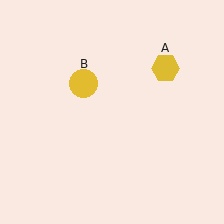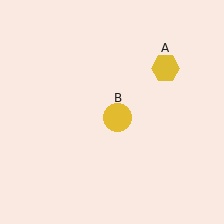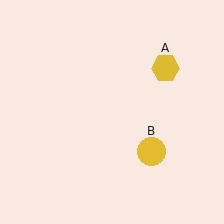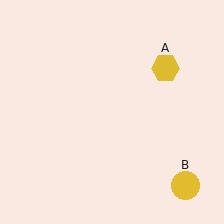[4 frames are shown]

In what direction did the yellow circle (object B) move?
The yellow circle (object B) moved down and to the right.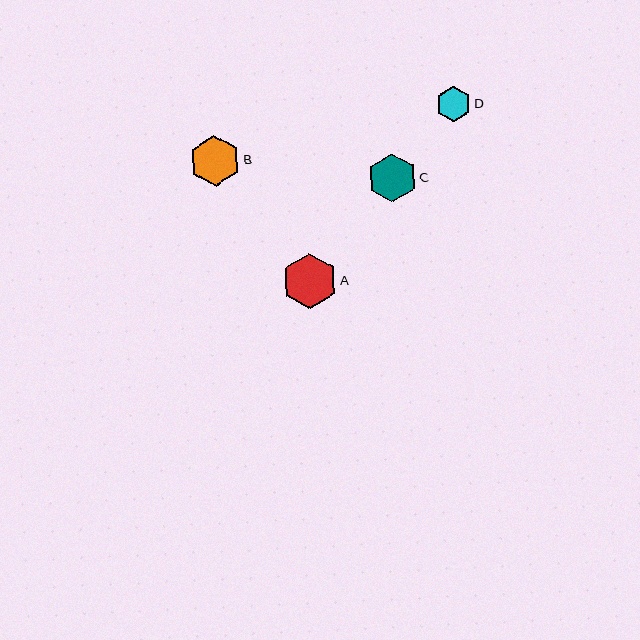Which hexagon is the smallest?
Hexagon D is the smallest with a size of approximately 35 pixels.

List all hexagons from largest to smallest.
From largest to smallest: A, B, C, D.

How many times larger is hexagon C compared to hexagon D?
Hexagon C is approximately 1.4 times the size of hexagon D.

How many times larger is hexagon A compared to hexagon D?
Hexagon A is approximately 1.6 times the size of hexagon D.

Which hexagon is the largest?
Hexagon A is the largest with a size of approximately 55 pixels.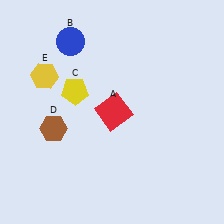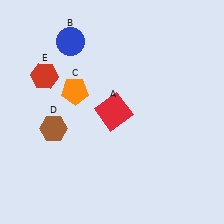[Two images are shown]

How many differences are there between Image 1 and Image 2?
There are 2 differences between the two images.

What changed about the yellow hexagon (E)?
In Image 1, E is yellow. In Image 2, it changed to red.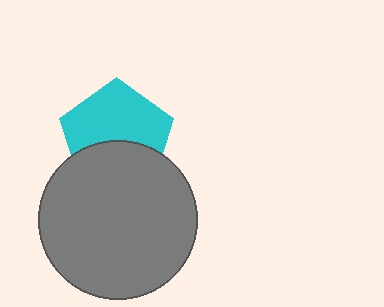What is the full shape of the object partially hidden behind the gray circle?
The partially hidden object is a cyan pentagon.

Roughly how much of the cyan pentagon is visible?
About half of it is visible (roughly 59%).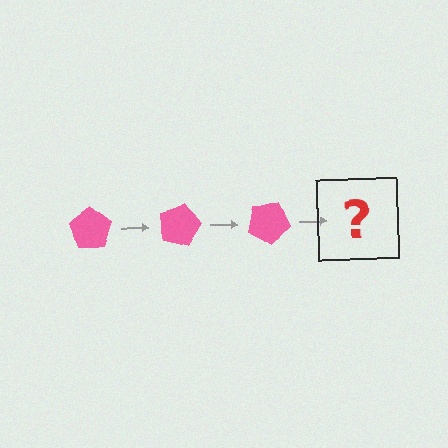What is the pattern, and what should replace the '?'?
The pattern is that the pentagon rotates 15 degrees each step. The '?' should be a pink pentagon rotated 45 degrees.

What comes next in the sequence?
The next element should be a pink pentagon rotated 45 degrees.